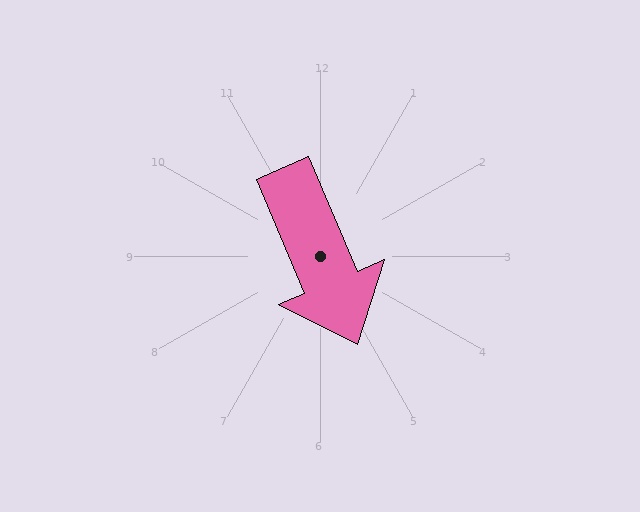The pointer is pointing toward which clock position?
Roughly 5 o'clock.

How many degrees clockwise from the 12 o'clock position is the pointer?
Approximately 157 degrees.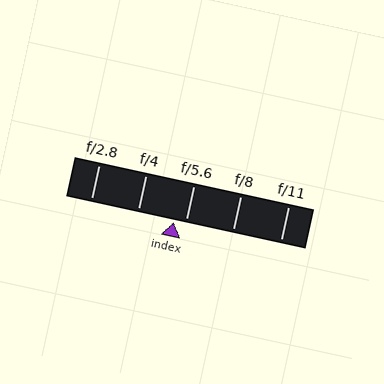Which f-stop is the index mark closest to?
The index mark is closest to f/5.6.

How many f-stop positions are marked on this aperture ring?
There are 5 f-stop positions marked.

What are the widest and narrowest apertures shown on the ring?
The widest aperture shown is f/2.8 and the narrowest is f/11.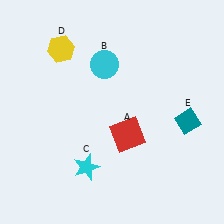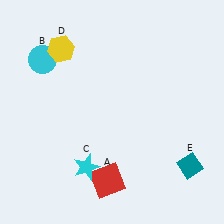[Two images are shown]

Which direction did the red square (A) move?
The red square (A) moved down.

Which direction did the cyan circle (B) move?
The cyan circle (B) moved left.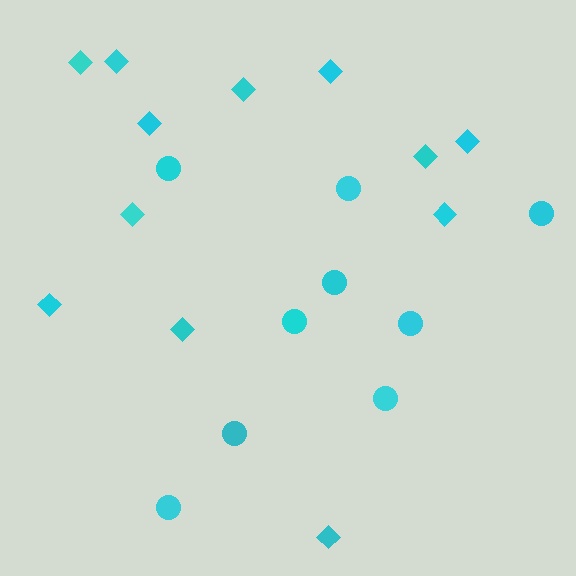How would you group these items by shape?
There are 2 groups: one group of circles (9) and one group of diamonds (12).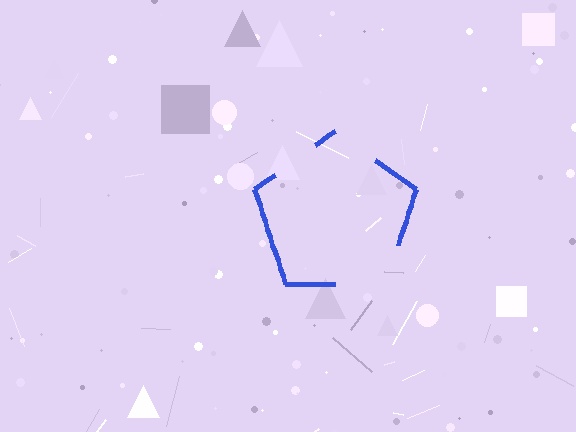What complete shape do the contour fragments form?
The contour fragments form a pentagon.